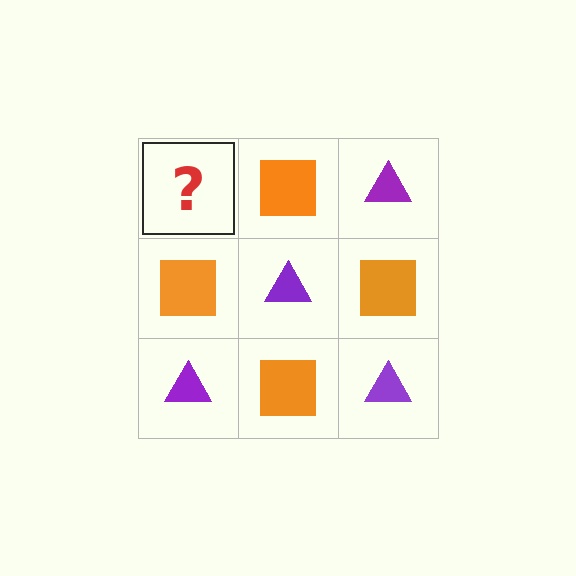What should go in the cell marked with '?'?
The missing cell should contain a purple triangle.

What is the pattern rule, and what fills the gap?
The rule is that it alternates purple triangle and orange square in a checkerboard pattern. The gap should be filled with a purple triangle.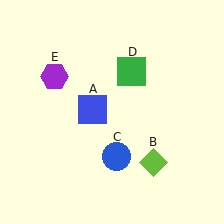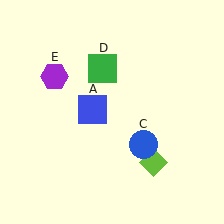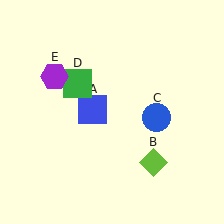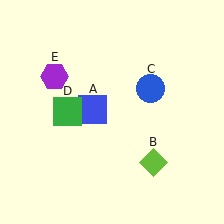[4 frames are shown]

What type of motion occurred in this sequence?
The blue circle (object C), green square (object D) rotated counterclockwise around the center of the scene.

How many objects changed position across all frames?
2 objects changed position: blue circle (object C), green square (object D).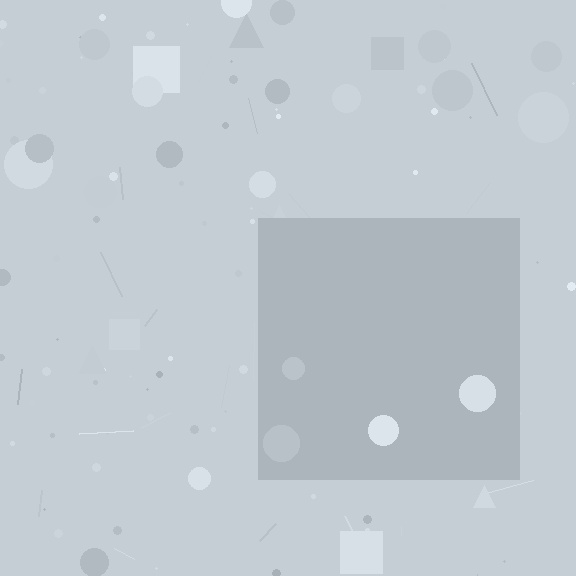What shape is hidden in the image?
A square is hidden in the image.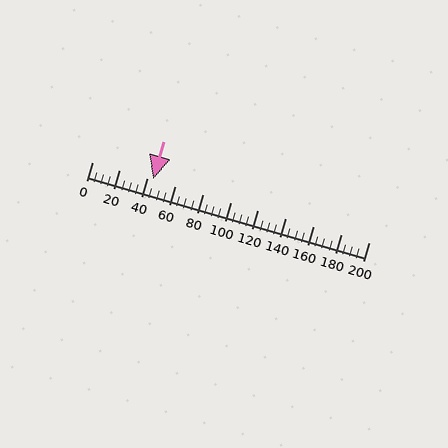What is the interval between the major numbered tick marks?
The major tick marks are spaced 20 units apart.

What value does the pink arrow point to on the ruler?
The pink arrow points to approximately 44.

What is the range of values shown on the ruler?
The ruler shows values from 0 to 200.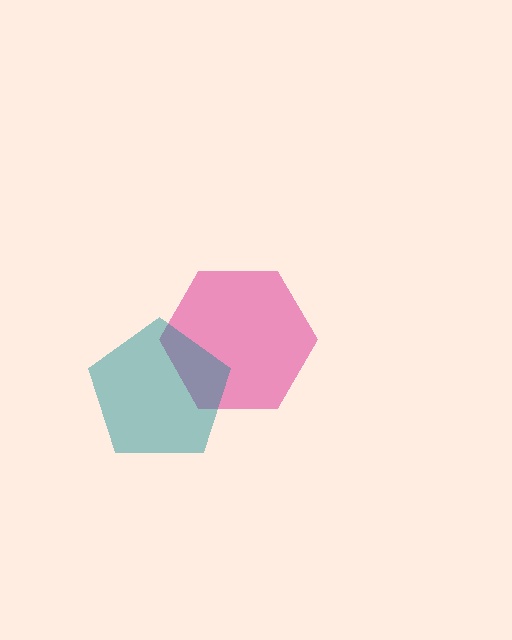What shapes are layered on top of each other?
The layered shapes are: a magenta hexagon, a teal pentagon.